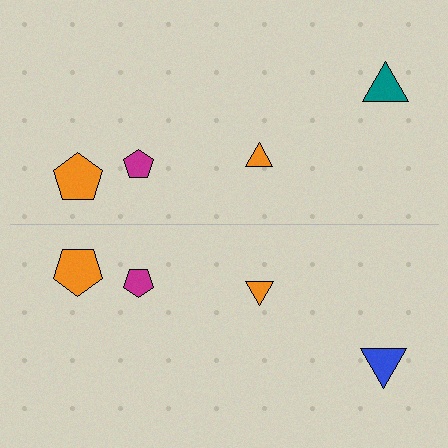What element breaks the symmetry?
The blue triangle on the bottom side breaks the symmetry — its mirror counterpart is teal.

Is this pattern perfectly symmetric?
No, the pattern is not perfectly symmetric. The blue triangle on the bottom side breaks the symmetry — its mirror counterpart is teal.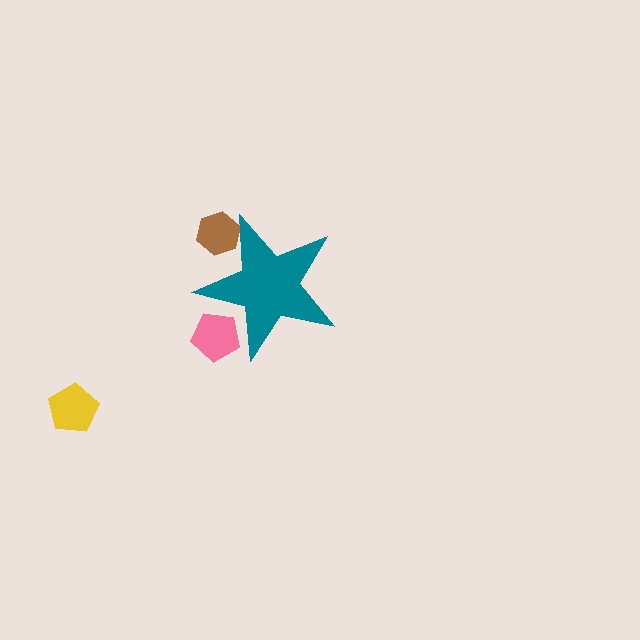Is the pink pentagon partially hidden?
Yes, the pink pentagon is partially hidden behind the teal star.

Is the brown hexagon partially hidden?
Yes, the brown hexagon is partially hidden behind the teal star.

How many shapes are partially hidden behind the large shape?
2 shapes are partially hidden.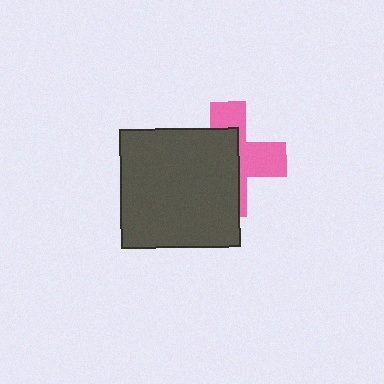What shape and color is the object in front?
The object in front is a dark gray square.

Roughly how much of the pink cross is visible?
A small part of it is visible (roughly 44%).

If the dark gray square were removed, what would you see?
You would see the complete pink cross.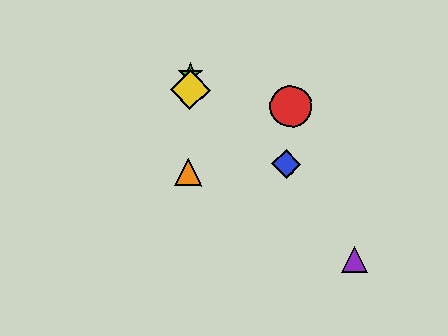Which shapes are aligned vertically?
The green star, the yellow diamond, the orange triangle are aligned vertically.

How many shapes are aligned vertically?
3 shapes (the green star, the yellow diamond, the orange triangle) are aligned vertically.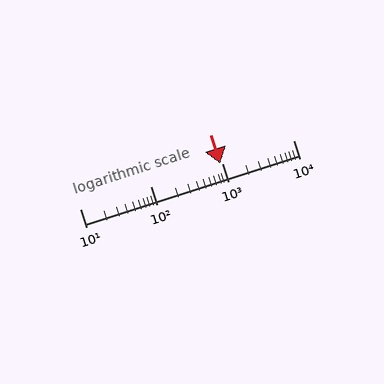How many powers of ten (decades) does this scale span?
The scale spans 3 decades, from 10 to 10000.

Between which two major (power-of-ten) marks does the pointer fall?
The pointer is between 100 and 1000.